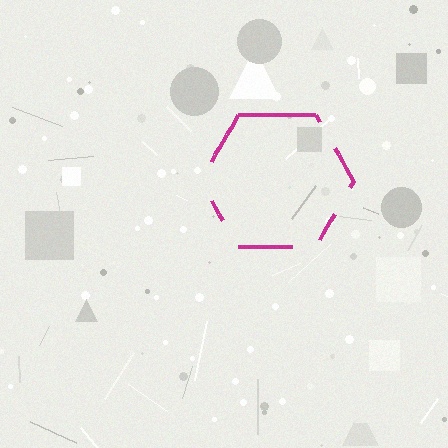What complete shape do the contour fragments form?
The contour fragments form a hexagon.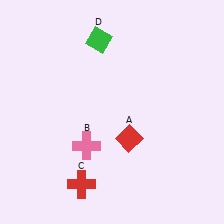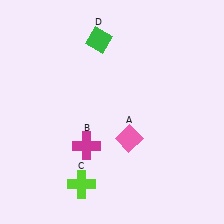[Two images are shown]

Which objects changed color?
A changed from red to pink. B changed from pink to magenta. C changed from red to lime.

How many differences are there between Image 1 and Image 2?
There are 3 differences between the two images.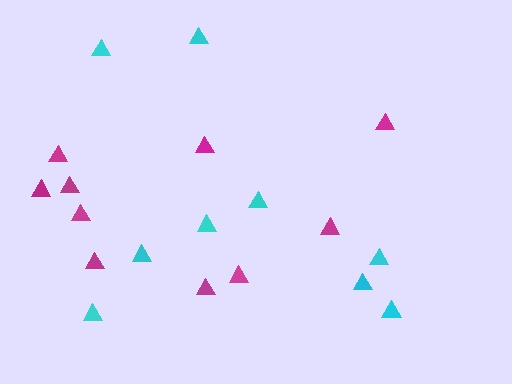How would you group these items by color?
There are 2 groups: one group of cyan triangles (9) and one group of magenta triangles (10).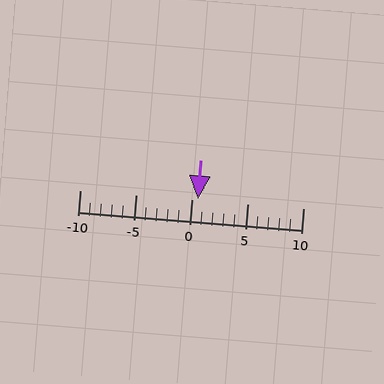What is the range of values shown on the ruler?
The ruler shows values from -10 to 10.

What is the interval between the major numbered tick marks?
The major tick marks are spaced 5 units apart.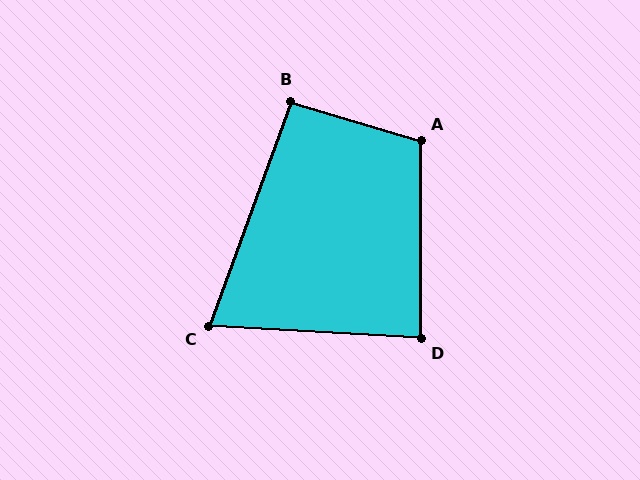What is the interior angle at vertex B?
Approximately 93 degrees (approximately right).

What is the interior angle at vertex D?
Approximately 87 degrees (approximately right).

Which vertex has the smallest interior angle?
C, at approximately 73 degrees.